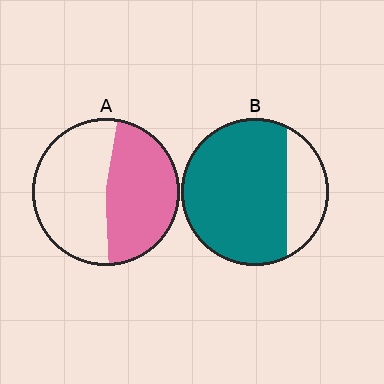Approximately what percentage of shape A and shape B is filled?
A is approximately 45% and B is approximately 75%.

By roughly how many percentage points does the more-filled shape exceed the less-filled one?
By roughly 30 percentage points (B over A).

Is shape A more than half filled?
Roughly half.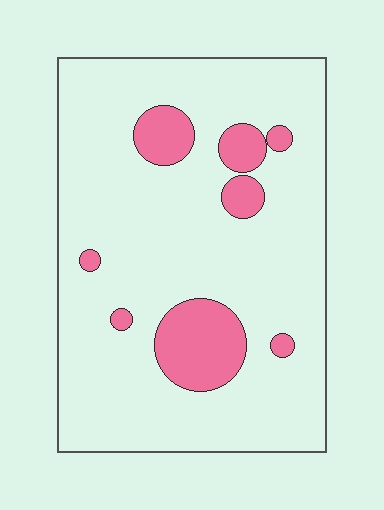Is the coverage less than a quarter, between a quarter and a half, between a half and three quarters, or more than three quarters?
Less than a quarter.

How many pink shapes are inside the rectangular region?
8.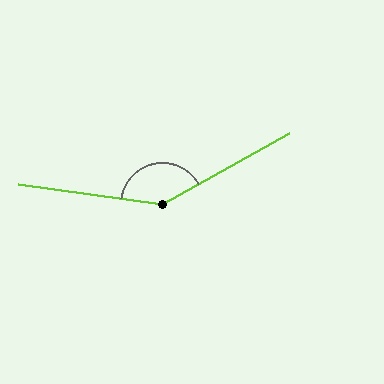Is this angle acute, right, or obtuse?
It is obtuse.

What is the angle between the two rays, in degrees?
Approximately 143 degrees.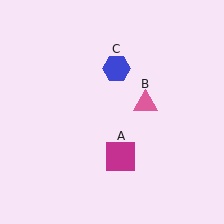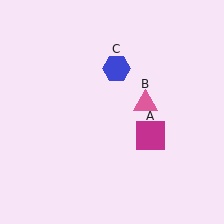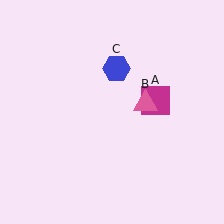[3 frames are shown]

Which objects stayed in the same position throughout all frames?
Pink triangle (object B) and blue hexagon (object C) remained stationary.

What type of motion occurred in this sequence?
The magenta square (object A) rotated counterclockwise around the center of the scene.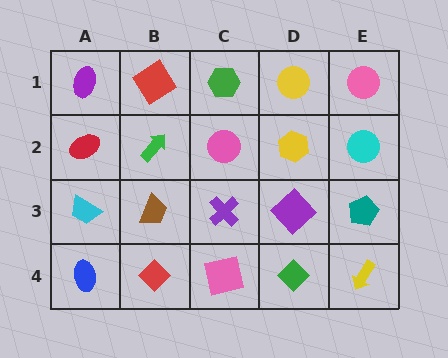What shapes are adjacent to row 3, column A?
A red ellipse (row 2, column A), a blue ellipse (row 4, column A), a brown trapezoid (row 3, column B).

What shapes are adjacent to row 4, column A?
A cyan trapezoid (row 3, column A), a red diamond (row 4, column B).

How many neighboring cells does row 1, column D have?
3.